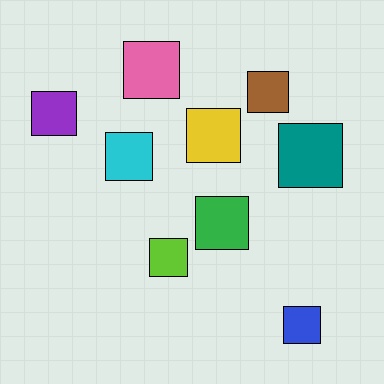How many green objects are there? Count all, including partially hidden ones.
There is 1 green object.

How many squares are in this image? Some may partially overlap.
There are 9 squares.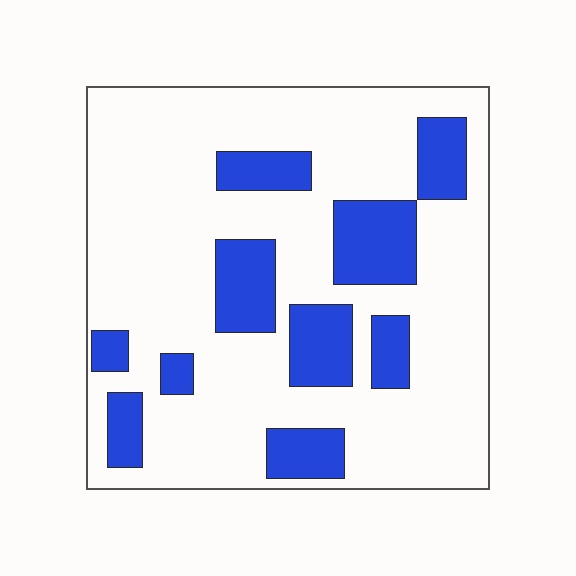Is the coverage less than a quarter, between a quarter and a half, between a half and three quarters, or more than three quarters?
Less than a quarter.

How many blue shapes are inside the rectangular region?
10.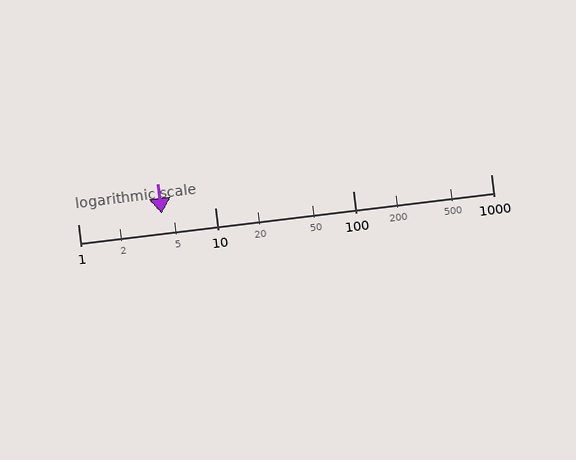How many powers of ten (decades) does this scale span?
The scale spans 3 decades, from 1 to 1000.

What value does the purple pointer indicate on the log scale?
The pointer indicates approximately 4.1.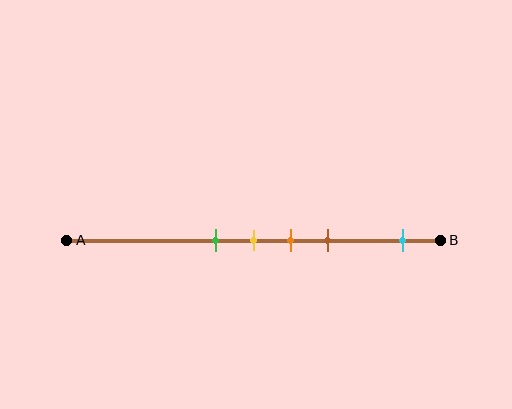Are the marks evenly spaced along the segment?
No, the marks are not evenly spaced.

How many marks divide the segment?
There are 5 marks dividing the segment.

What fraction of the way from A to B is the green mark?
The green mark is approximately 40% (0.4) of the way from A to B.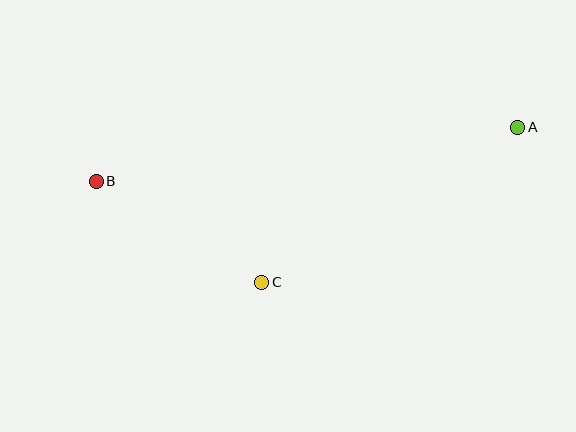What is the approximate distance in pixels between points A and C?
The distance between A and C is approximately 299 pixels.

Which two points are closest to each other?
Points B and C are closest to each other.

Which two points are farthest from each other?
Points A and B are farthest from each other.